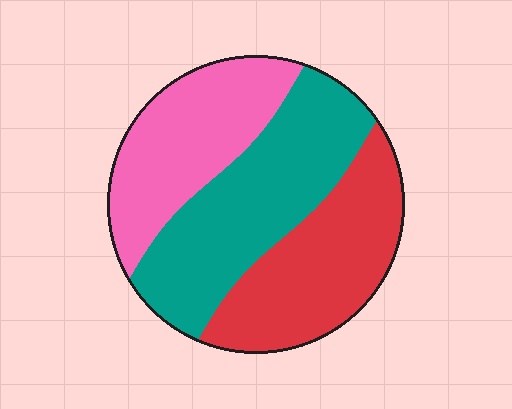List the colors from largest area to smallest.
From largest to smallest: teal, red, pink.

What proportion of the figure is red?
Red covers 32% of the figure.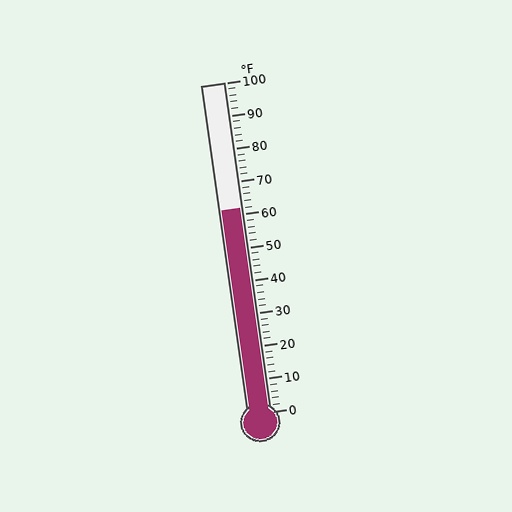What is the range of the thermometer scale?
The thermometer scale ranges from 0°F to 100°F.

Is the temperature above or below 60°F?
The temperature is above 60°F.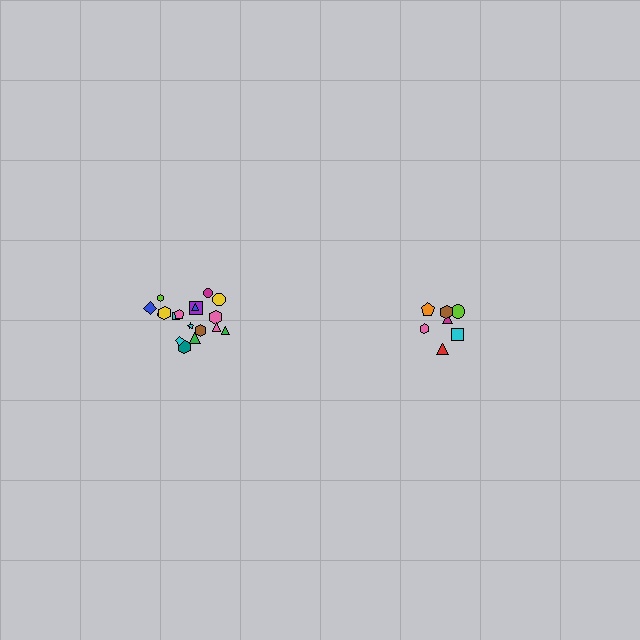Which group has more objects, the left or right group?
The left group.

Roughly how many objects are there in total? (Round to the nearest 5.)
Roughly 25 objects in total.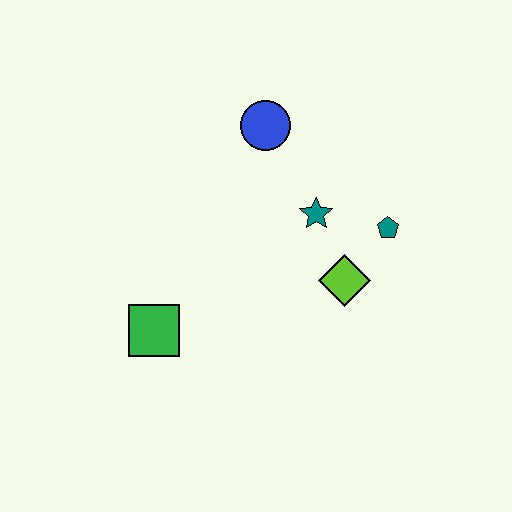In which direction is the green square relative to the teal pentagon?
The green square is to the left of the teal pentagon.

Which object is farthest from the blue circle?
The green square is farthest from the blue circle.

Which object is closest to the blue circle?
The teal star is closest to the blue circle.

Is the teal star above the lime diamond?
Yes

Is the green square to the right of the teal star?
No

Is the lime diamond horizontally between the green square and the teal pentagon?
Yes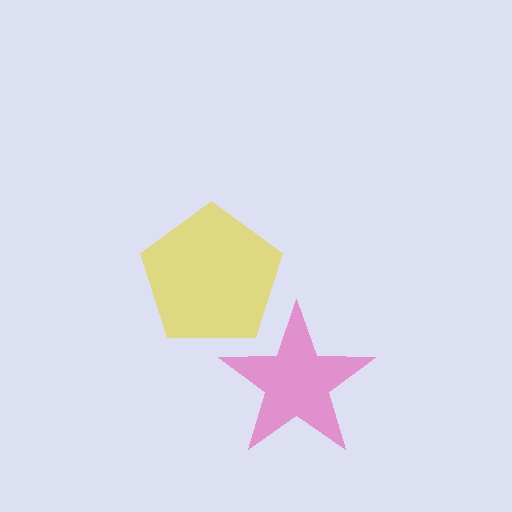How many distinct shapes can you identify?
There are 2 distinct shapes: a yellow pentagon, a pink star.